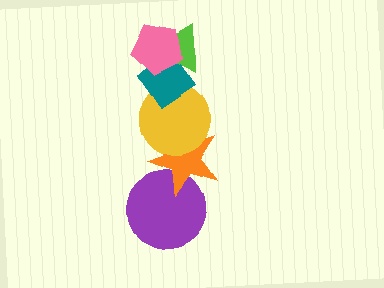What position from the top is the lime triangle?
The lime triangle is 2nd from the top.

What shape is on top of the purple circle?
The orange star is on top of the purple circle.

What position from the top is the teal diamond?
The teal diamond is 3rd from the top.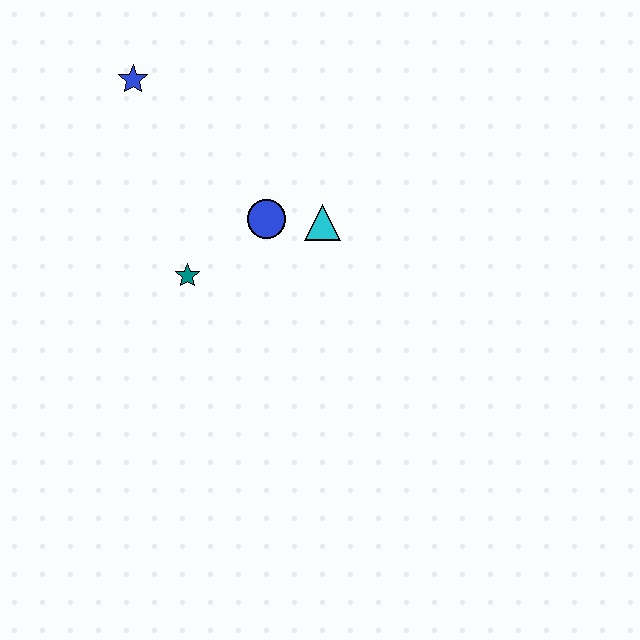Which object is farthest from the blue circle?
The blue star is farthest from the blue circle.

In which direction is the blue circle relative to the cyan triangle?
The blue circle is to the left of the cyan triangle.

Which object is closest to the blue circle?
The cyan triangle is closest to the blue circle.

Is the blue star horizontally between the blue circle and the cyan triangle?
No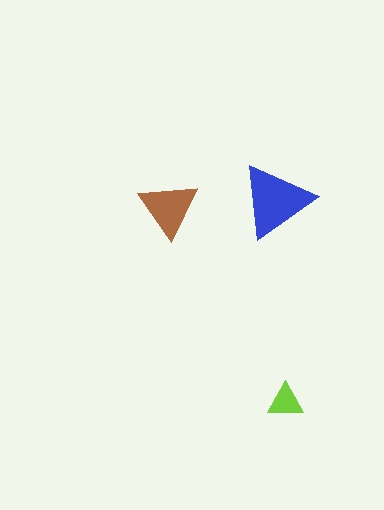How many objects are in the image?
There are 3 objects in the image.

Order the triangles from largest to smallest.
the blue one, the brown one, the lime one.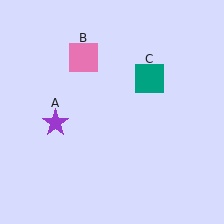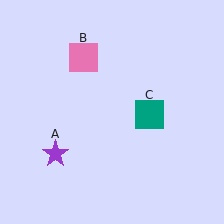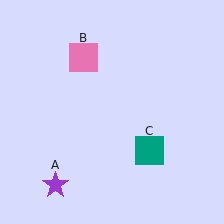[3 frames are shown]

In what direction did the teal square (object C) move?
The teal square (object C) moved down.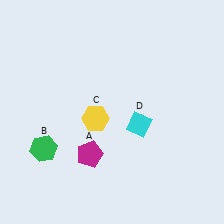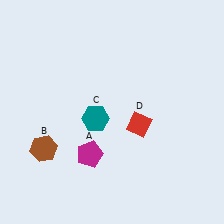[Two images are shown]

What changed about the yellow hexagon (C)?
In Image 1, C is yellow. In Image 2, it changed to teal.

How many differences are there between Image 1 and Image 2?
There are 3 differences between the two images.